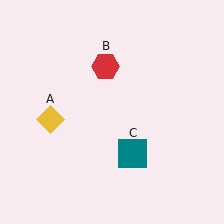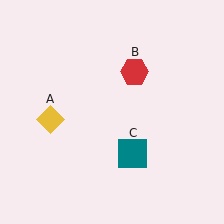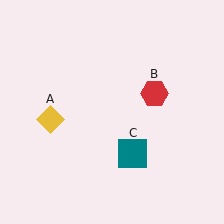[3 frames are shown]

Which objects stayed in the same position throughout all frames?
Yellow diamond (object A) and teal square (object C) remained stationary.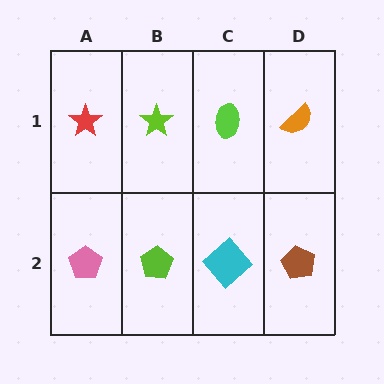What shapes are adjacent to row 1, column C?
A cyan diamond (row 2, column C), a lime star (row 1, column B), an orange semicircle (row 1, column D).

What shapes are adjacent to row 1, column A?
A pink pentagon (row 2, column A), a lime star (row 1, column B).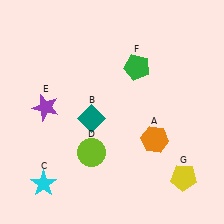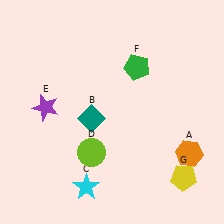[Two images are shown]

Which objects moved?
The objects that moved are: the orange hexagon (A), the cyan star (C).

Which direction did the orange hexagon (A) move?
The orange hexagon (A) moved right.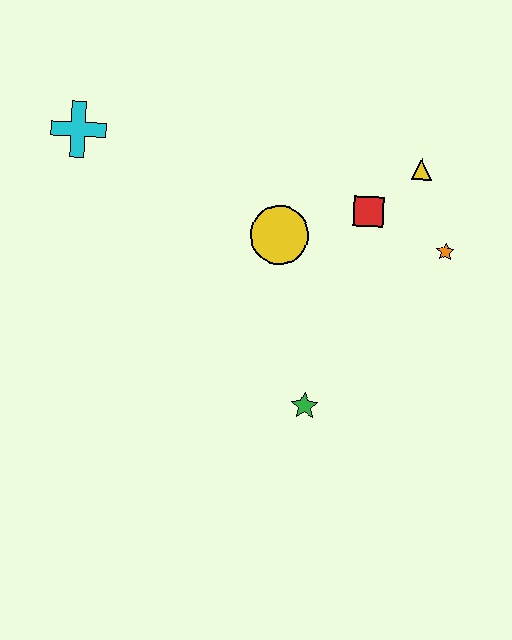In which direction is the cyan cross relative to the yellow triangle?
The cyan cross is to the left of the yellow triangle.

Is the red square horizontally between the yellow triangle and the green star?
Yes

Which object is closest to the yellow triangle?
The red square is closest to the yellow triangle.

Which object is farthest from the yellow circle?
The cyan cross is farthest from the yellow circle.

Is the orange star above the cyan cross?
No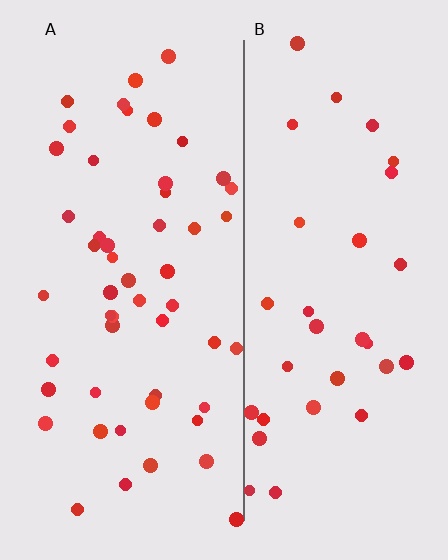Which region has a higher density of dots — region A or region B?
A (the left).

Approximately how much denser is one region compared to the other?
Approximately 1.6× — region A over region B.